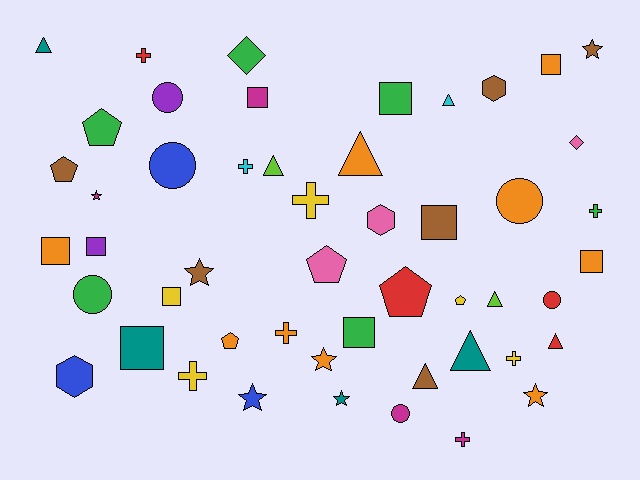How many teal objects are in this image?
There are 4 teal objects.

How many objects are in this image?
There are 50 objects.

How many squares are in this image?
There are 10 squares.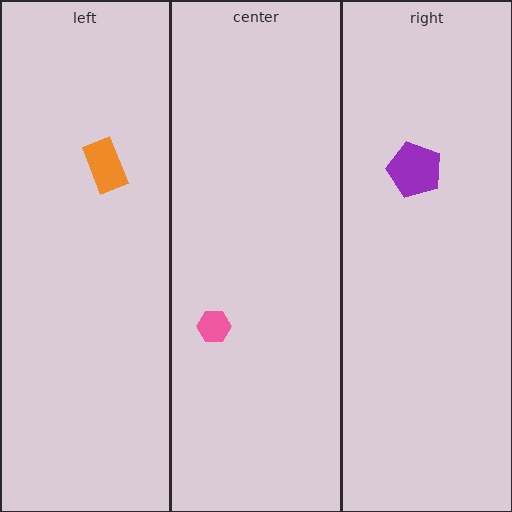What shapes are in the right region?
The purple pentagon.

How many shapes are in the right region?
1.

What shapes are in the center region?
The pink hexagon.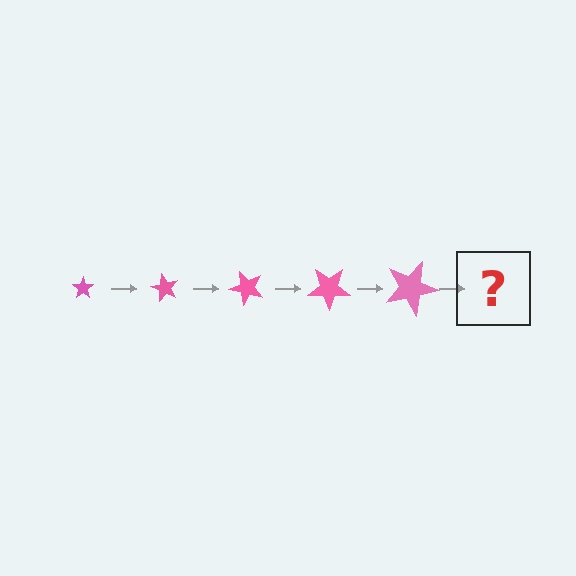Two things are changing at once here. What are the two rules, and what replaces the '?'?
The two rules are that the star grows larger each step and it rotates 60 degrees each step. The '?' should be a star, larger than the previous one and rotated 300 degrees from the start.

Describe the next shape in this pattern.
It should be a star, larger than the previous one and rotated 300 degrees from the start.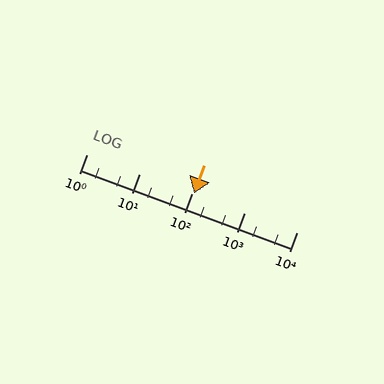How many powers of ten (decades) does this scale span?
The scale spans 4 decades, from 1 to 10000.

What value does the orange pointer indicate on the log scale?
The pointer indicates approximately 110.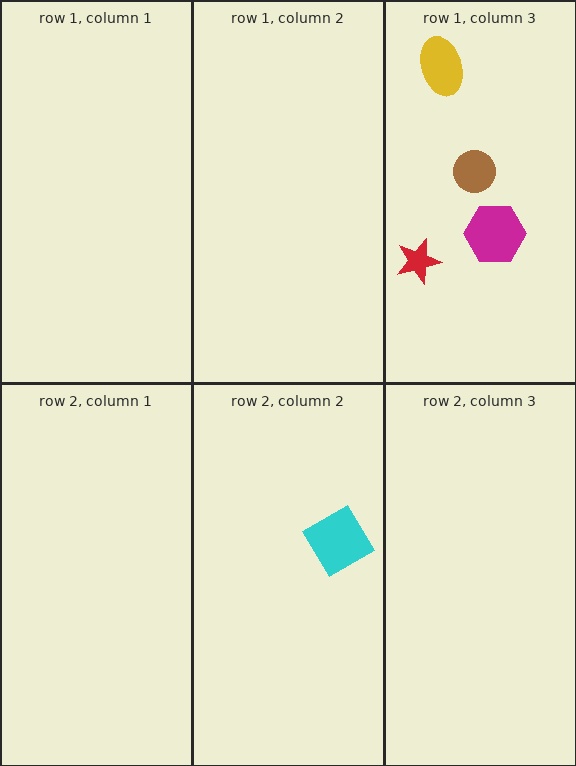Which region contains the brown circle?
The row 1, column 3 region.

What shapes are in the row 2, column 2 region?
The cyan diamond.